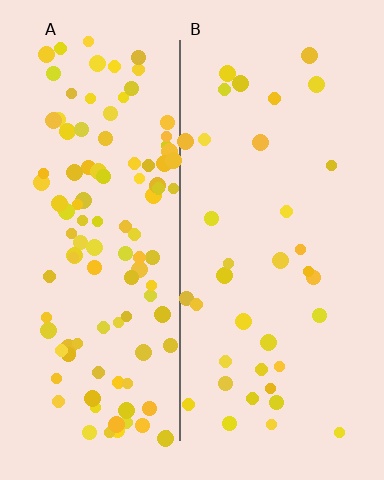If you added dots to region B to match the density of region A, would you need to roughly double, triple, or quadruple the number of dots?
Approximately triple.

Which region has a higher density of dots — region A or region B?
A (the left).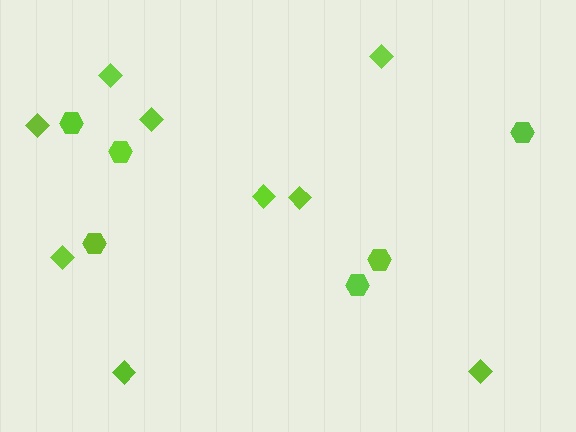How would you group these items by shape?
There are 2 groups: one group of hexagons (6) and one group of diamonds (9).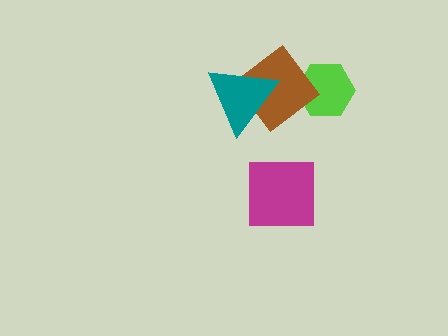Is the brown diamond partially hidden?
Yes, it is partially covered by another shape.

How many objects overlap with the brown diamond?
2 objects overlap with the brown diamond.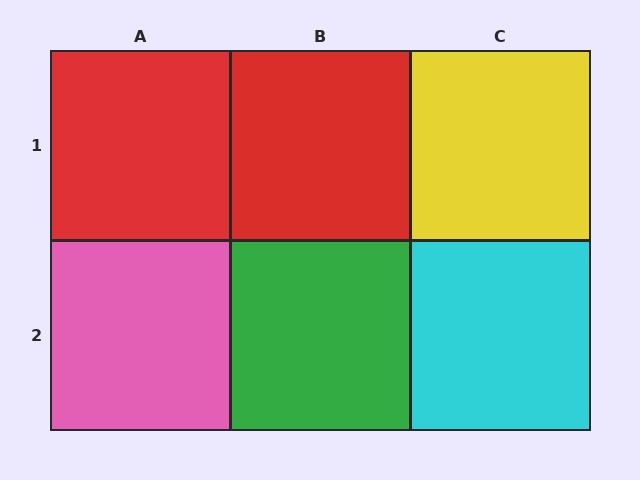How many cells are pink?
1 cell is pink.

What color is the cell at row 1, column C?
Yellow.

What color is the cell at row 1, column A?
Red.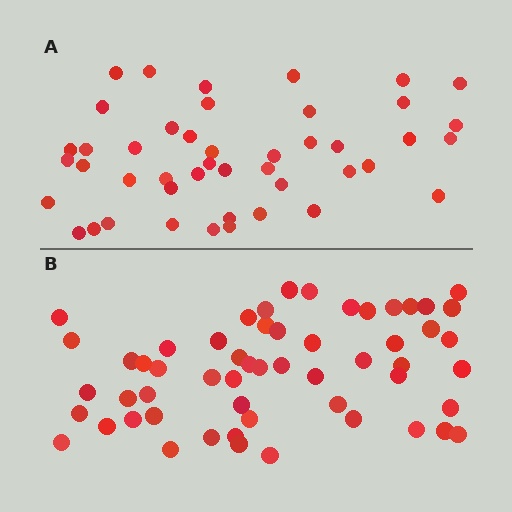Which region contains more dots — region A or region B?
Region B (the bottom region) has more dots.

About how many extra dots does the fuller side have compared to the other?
Region B has roughly 12 or so more dots than region A.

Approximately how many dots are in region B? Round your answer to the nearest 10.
About 60 dots. (The exact count is 56, which rounds to 60.)